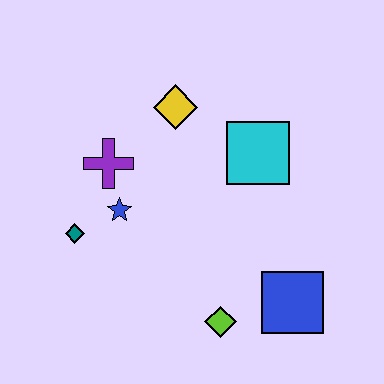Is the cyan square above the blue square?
Yes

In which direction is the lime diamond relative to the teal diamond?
The lime diamond is to the right of the teal diamond.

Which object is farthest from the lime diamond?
The yellow diamond is farthest from the lime diamond.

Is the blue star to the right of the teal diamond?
Yes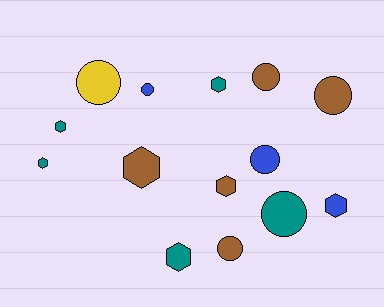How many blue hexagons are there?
There is 1 blue hexagon.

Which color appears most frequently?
Brown, with 5 objects.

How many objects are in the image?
There are 14 objects.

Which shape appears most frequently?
Circle, with 7 objects.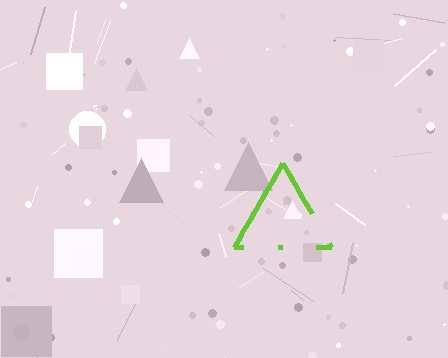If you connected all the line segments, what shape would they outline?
They would outline a triangle.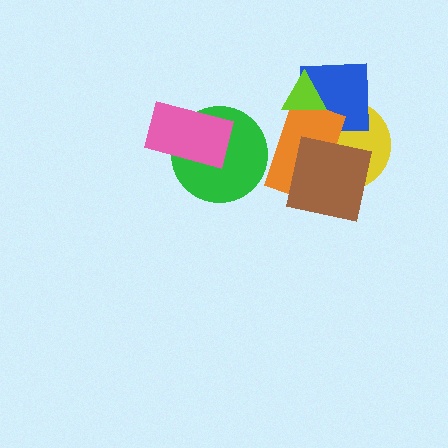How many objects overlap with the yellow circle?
3 objects overlap with the yellow circle.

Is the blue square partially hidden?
Yes, it is partially covered by another shape.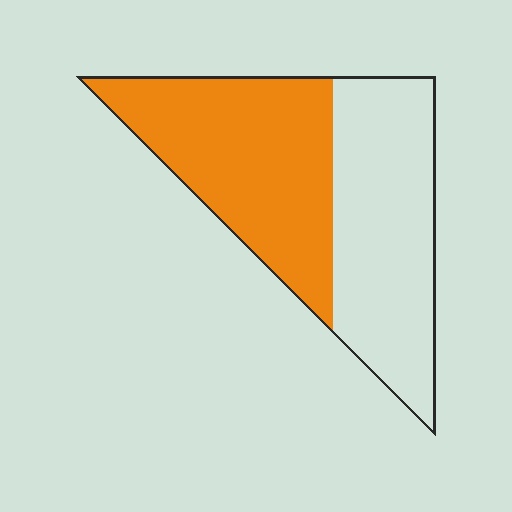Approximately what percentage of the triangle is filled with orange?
Approximately 50%.